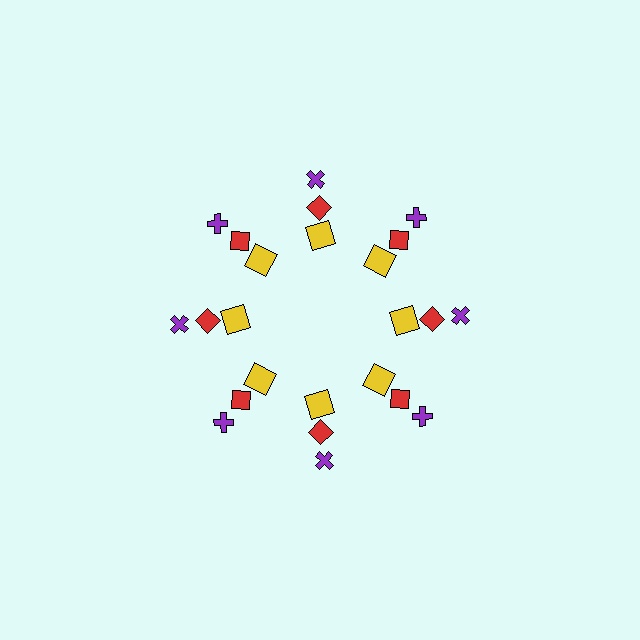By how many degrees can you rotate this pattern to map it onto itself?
The pattern maps onto itself every 45 degrees of rotation.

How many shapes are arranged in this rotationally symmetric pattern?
There are 24 shapes, arranged in 8 groups of 3.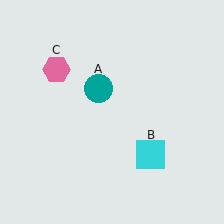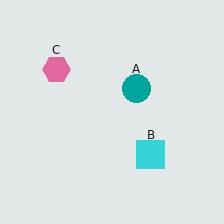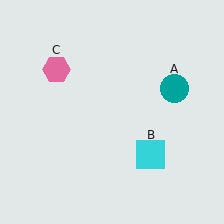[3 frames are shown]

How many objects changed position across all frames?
1 object changed position: teal circle (object A).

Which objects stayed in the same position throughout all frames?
Cyan square (object B) and pink hexagon (object C) remained stationary.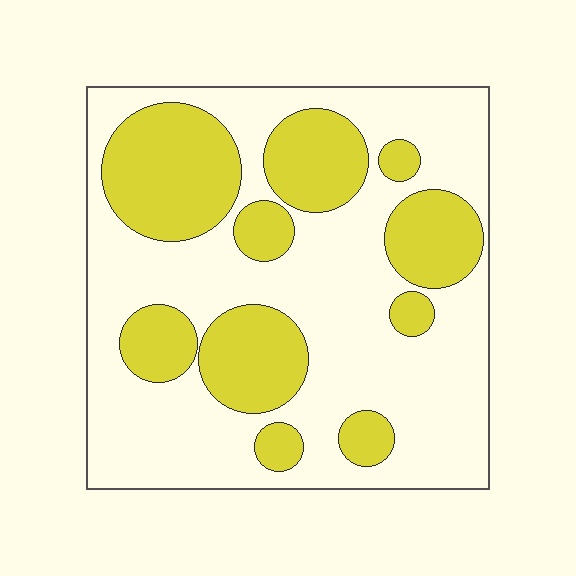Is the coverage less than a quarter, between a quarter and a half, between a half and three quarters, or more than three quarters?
Between a quarter and a half.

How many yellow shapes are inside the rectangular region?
10.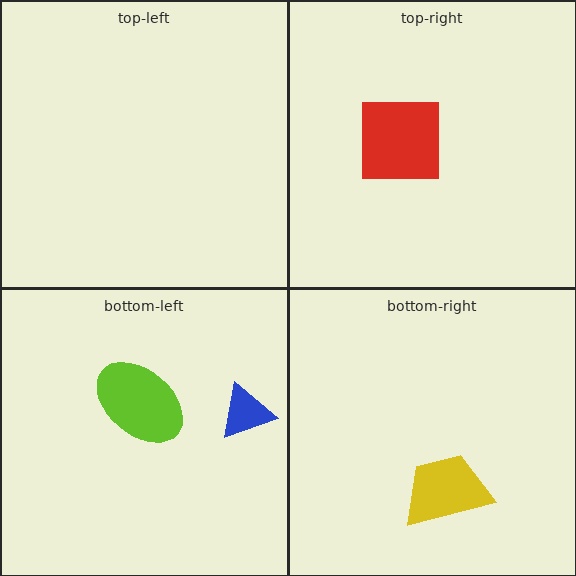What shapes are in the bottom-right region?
The yellow trapezoid.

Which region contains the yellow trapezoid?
The bottom-right region.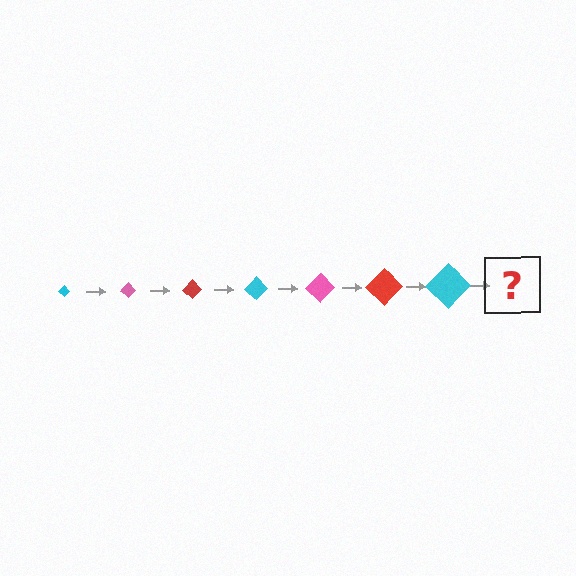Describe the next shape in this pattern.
It should be a pink diamond, larger than the previous one.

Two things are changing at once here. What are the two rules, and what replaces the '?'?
The two rules are that the diamond grows larger each step and the color cycles through cyan, pink, and red. The '?' should be a pink diamond, larger than the previous one.